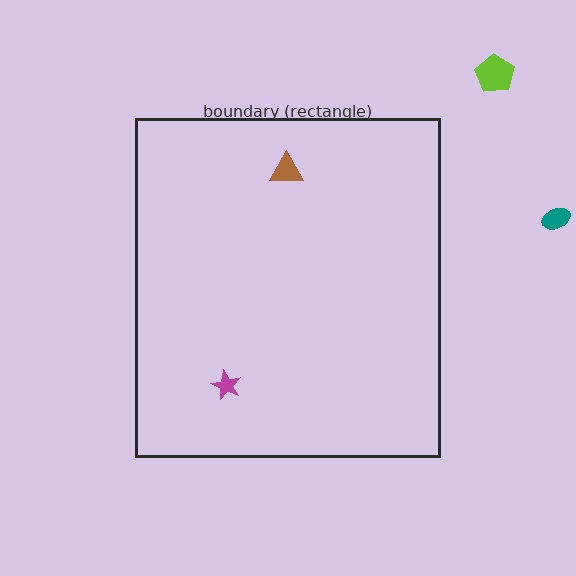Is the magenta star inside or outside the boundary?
Inside.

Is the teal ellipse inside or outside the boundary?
Outside.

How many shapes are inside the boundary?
2 inside, 2 outside.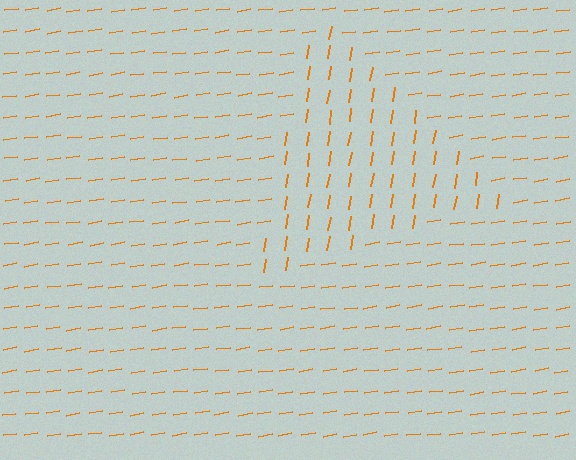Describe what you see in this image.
The image is filled with small orange line segments. A triangle region in the image has lines oriented differently from the surrounding lines, creating a visible texture boundary.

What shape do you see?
I see a triangle.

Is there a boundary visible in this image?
Yes, there is a texture boundary formed by a change in line orientation.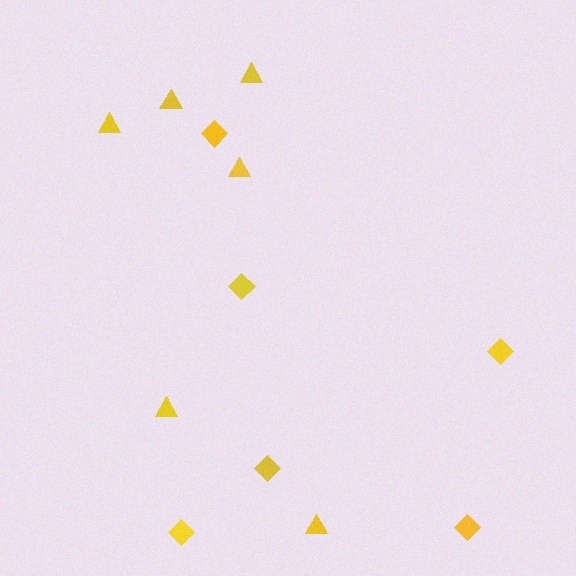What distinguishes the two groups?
There are 2 groups: one group of diamonds (6) and one group of triangles (6).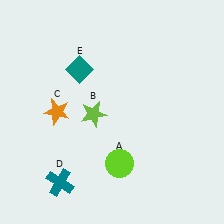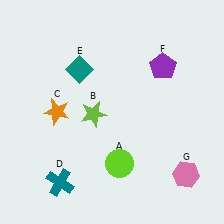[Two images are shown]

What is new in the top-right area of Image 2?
A purple pentagon (F) was added in the top-right area of Image 2.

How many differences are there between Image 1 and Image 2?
There are 2 differences between the two images.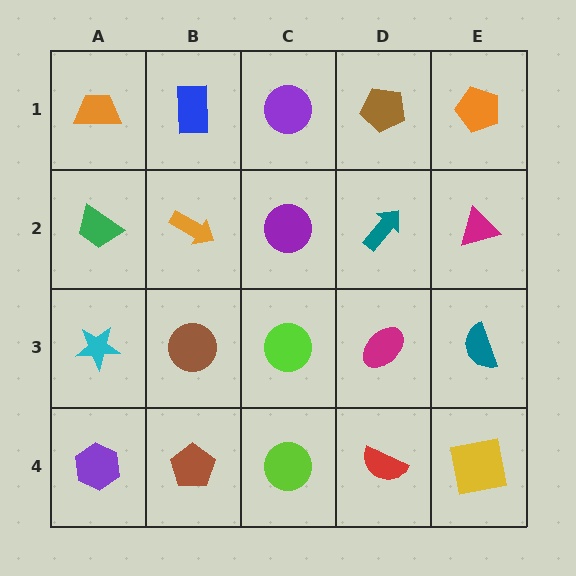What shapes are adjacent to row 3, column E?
A magenta triangle (row 2, column E), a yellow square (row 4, column E), a magenta ellipse (row 3, column D).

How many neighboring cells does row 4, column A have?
2.